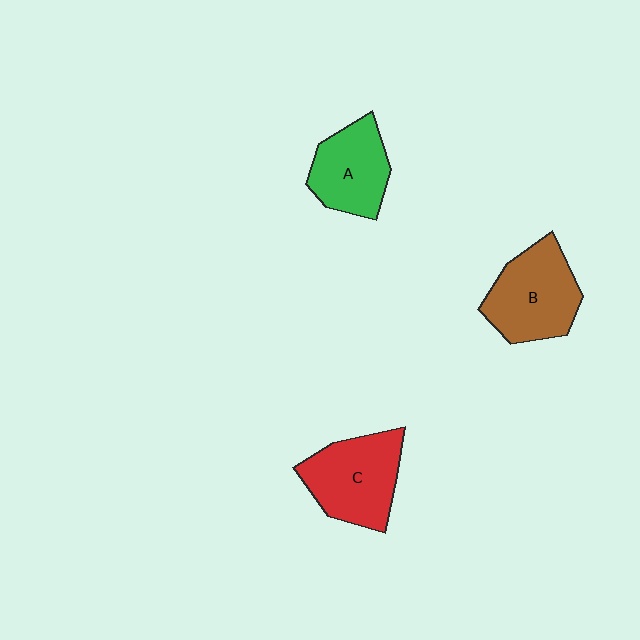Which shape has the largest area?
Shape C (red).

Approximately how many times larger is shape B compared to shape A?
Approximately 1.2 times.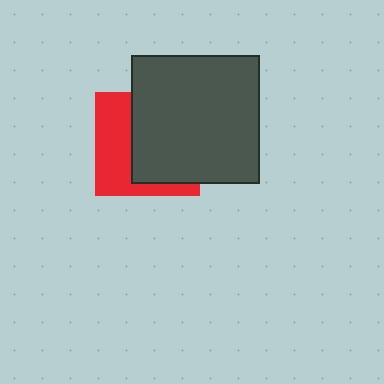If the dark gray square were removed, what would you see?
You would see the complete red square.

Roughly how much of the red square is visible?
A small part of it is visible (roughly 42%).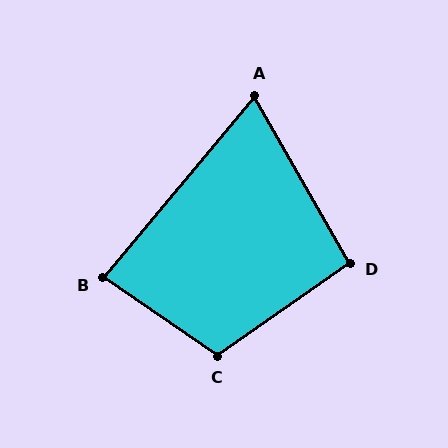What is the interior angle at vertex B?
Approximately 85 degrees (acute).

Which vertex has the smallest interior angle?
A, at approximately 69 degrees.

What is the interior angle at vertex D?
Approximately 95 degrees (obtuse).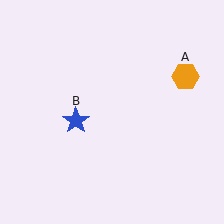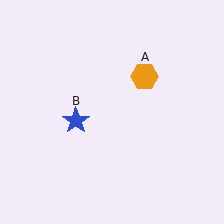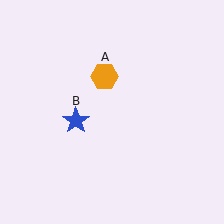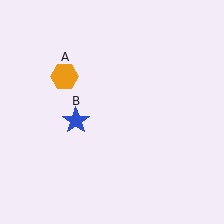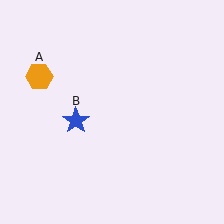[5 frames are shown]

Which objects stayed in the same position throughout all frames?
Blue star (object B) remained stationary.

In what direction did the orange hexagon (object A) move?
The orange hexagon (object A) moved left.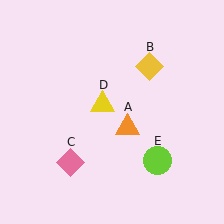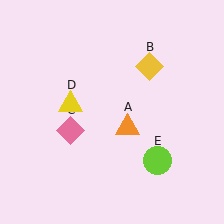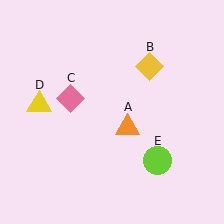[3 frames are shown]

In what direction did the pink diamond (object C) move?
The pink diamond (object C) moved up.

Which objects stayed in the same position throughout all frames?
Orange triangle (object A) and yellow diamond (object B) and lime circle (object E) remained stationary.